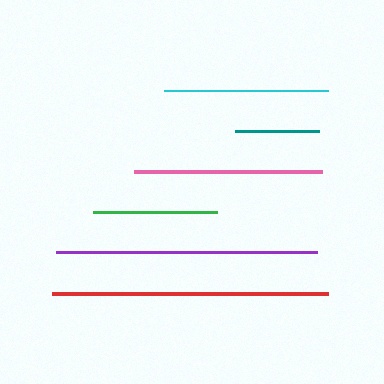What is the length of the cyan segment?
The cyan segment is approximately 164 pixels long.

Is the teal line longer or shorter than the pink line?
The pink line is longer than the teal line.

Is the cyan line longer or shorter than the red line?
The red line is longer than the cyan line.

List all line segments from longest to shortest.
From longest to shortest: red, purple, pink, cyan, green, teal.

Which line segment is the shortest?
The teal line is the shortest at approximately 84 pixels.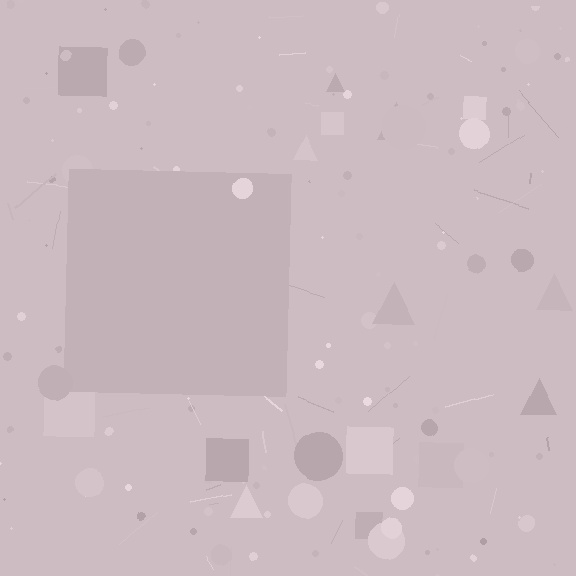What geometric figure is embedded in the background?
A square is embedded in the background.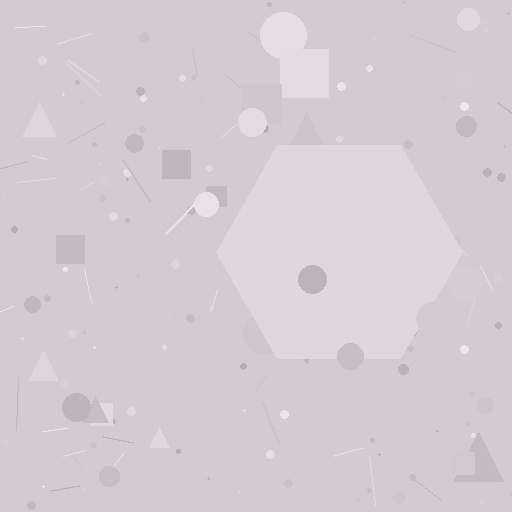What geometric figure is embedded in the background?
A hexagon is embedded in the background.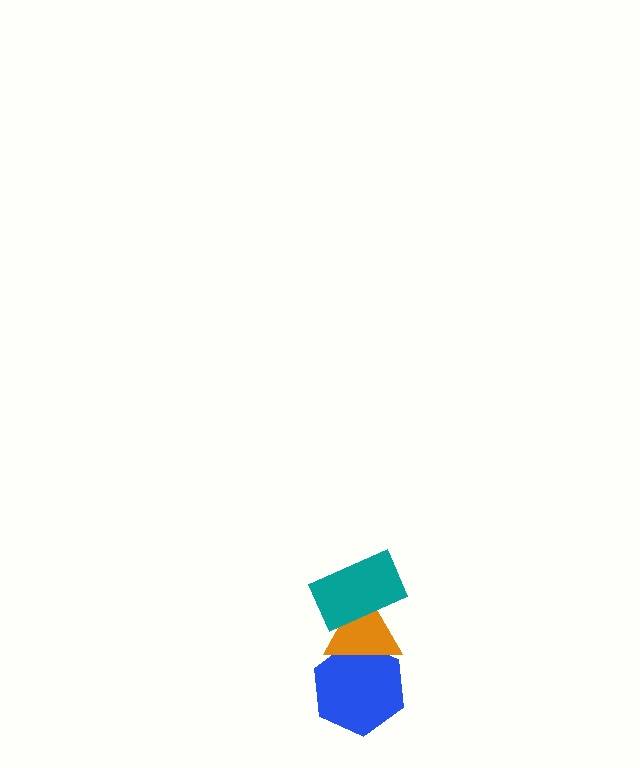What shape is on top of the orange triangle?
The teal rectangle is on top of the orange triangle.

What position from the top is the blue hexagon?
The blue hexagon is 3rd from the top.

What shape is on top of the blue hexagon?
The orange triangle is on top of the blue hexagon.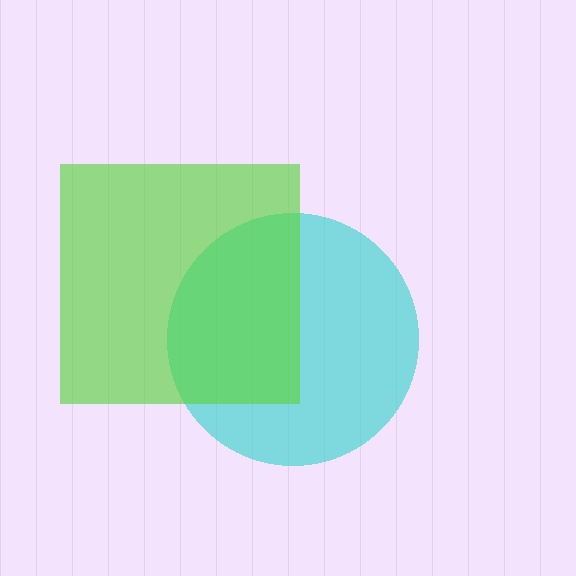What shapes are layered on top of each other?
The layered shapes are: a cyan circle, a lime square.